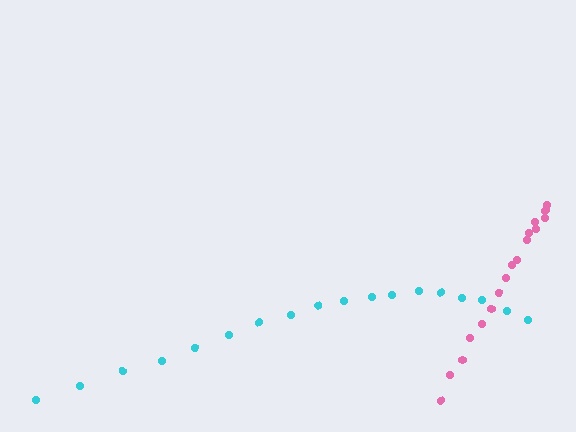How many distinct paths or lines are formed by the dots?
There are 2 distinct paths.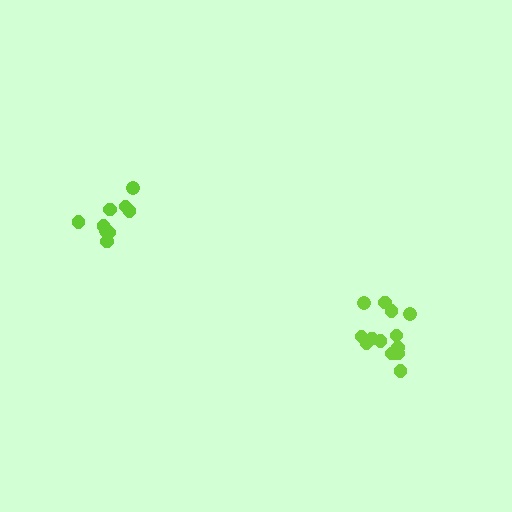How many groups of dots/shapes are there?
There are 2 groups.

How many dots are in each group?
Group 1: 10 dots, Group 2: 13 dots (23 total).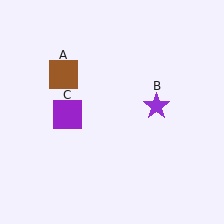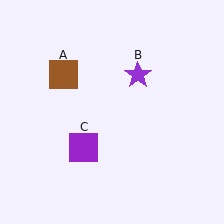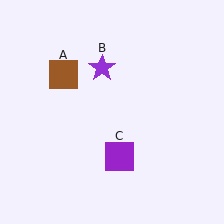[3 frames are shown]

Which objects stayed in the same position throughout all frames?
Brown square (object A) remained stationary.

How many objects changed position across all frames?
2 objects changed position: purple star (object B), purple square (object C).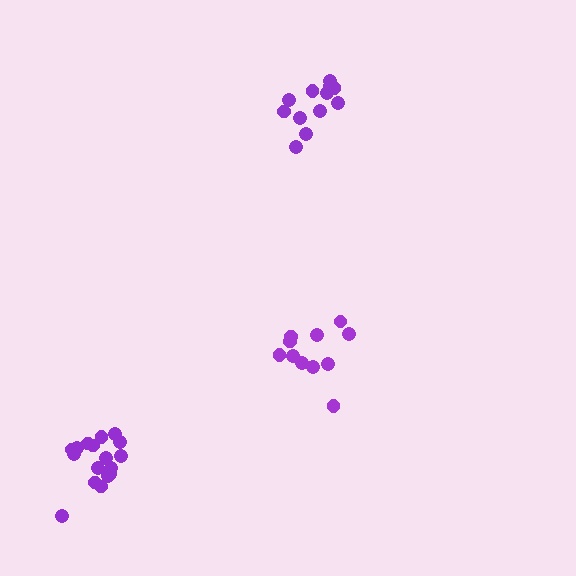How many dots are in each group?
Group 1: 17 dots, Group 2: 11 dots, Group 3: 12 dots (40 total).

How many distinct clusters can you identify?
There are 3 distinct clusters.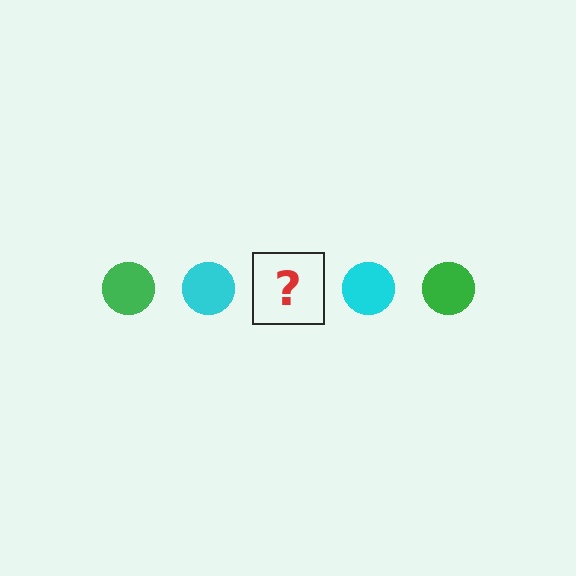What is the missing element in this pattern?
The missing element is a green circle.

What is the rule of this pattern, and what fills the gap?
The rule is that the pattern cycles through green, cyan circles. The gap should be filled with a green circle.